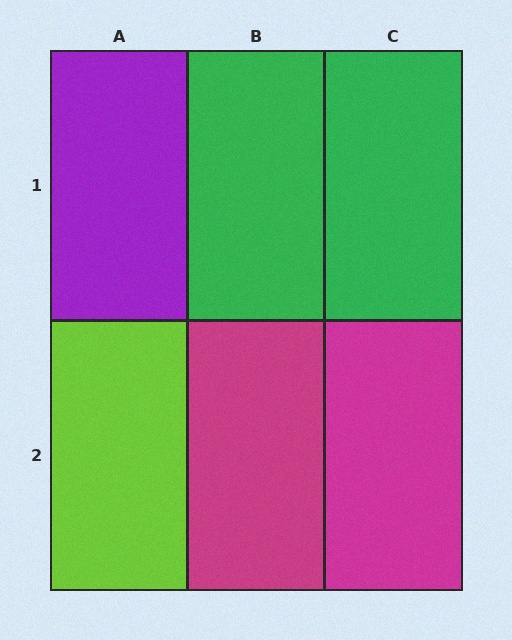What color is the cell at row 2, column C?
Magenta.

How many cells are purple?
1 cell is purple.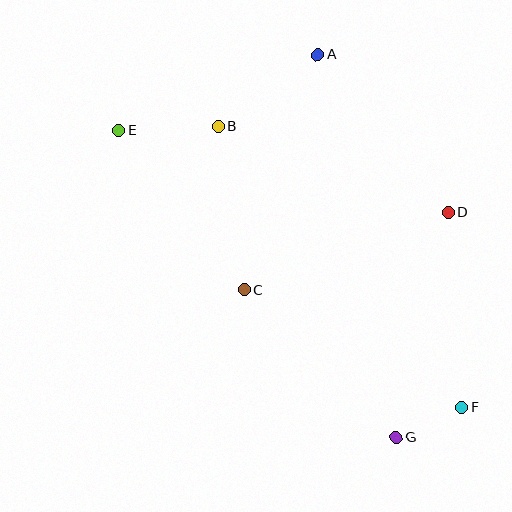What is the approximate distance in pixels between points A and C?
The distance between A and C is approximately 247 pixels.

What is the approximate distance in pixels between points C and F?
The distance between C and F is approximately 248 pixels.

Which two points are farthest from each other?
Points E and F are farthest from each other.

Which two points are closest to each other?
Points F and G are closest to each other.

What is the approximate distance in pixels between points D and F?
The distance between D and F is approximately 195 pixels.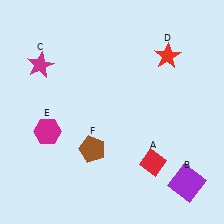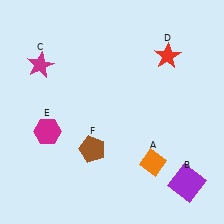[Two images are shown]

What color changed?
The diamond (A) changed from red in Image 1 to orange in Image 2.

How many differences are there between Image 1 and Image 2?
There is 1 difference between the two images.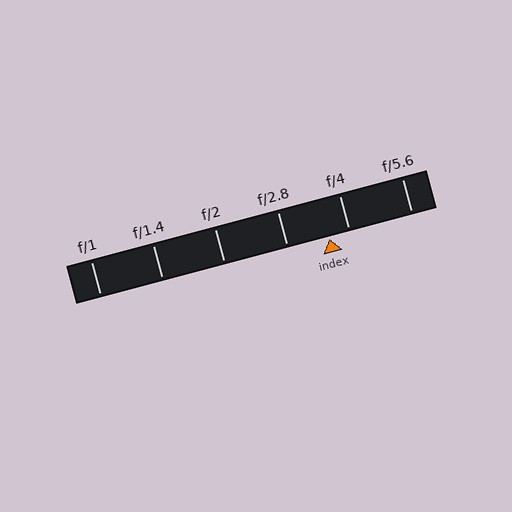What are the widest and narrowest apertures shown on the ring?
The widest aperture shown is f/1 and the narrowest is f/5.6.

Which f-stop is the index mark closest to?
The index mark is closest to f/4.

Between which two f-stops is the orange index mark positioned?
The index mark is between f/2.8 and f/4.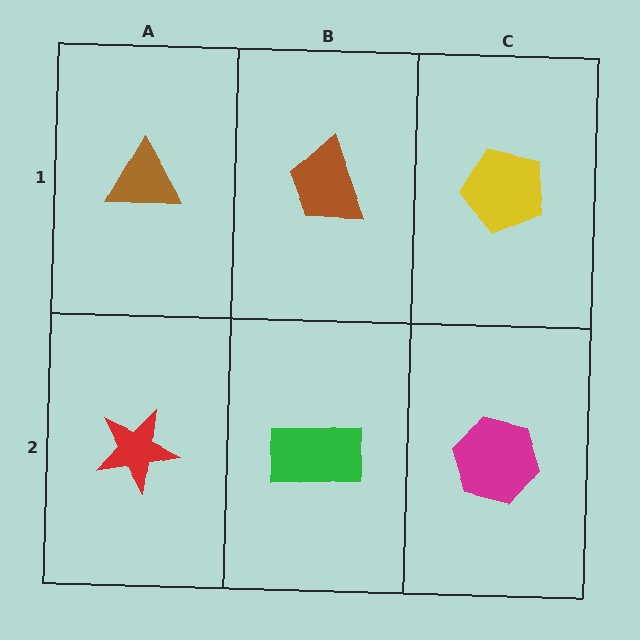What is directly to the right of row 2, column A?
A green rectangle.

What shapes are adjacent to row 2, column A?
A brown triangle (row 1, column A), a green rectangle (row 2, column B).